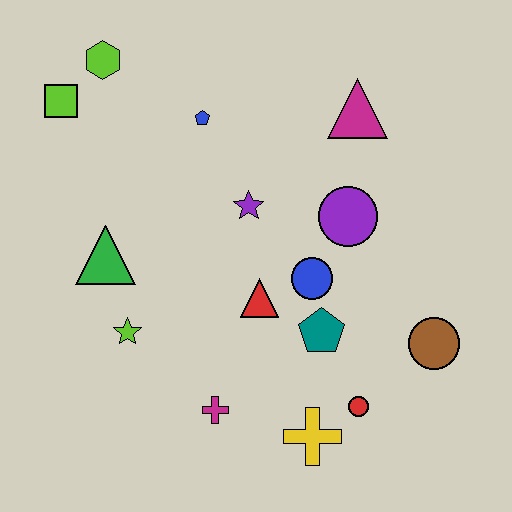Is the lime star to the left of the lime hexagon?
No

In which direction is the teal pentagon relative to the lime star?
The teal pentagon is to the right of the lime star.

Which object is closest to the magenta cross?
The yellow cross is closest to the magenta cross.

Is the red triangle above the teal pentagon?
Yes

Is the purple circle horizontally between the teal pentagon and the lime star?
No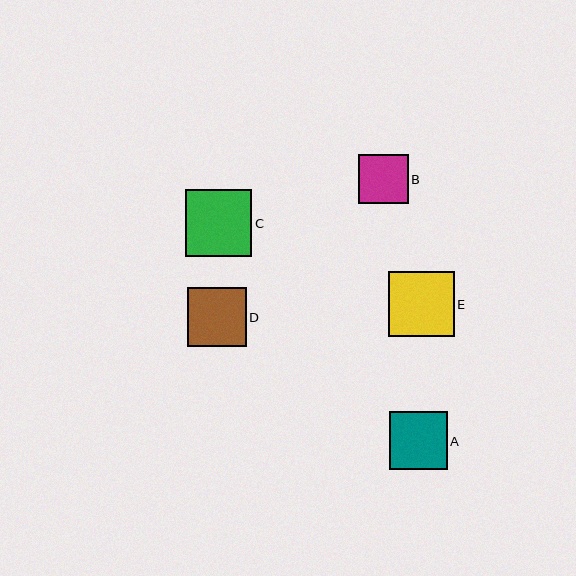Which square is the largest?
Square C is the largest with a size of approximately 66 pixels.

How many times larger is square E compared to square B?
Square E is approximately 1.3 times the size of square B.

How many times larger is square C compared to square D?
Square C is approximately 1.1 times the size of square D.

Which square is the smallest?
Square B is the smallest with a size of approximately 49 pixels.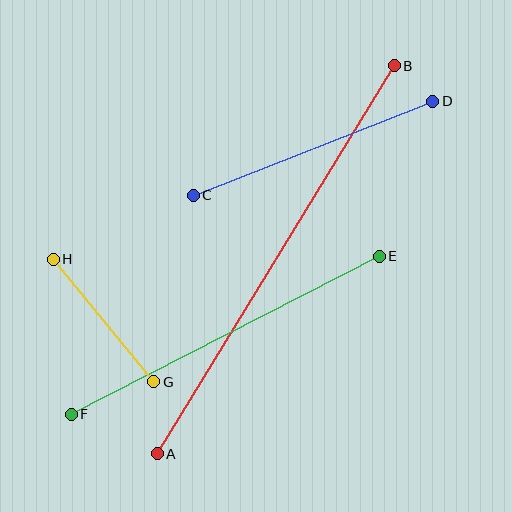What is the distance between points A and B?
The distance is approximately 455 pixels.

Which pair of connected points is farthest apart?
Points A and B are farthest apart.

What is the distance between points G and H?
The distance is approximately 158 pixels.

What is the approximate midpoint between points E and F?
The midpoint is at approximately (225, 335) pixels.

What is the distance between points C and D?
The distance is approximately 257 pixels.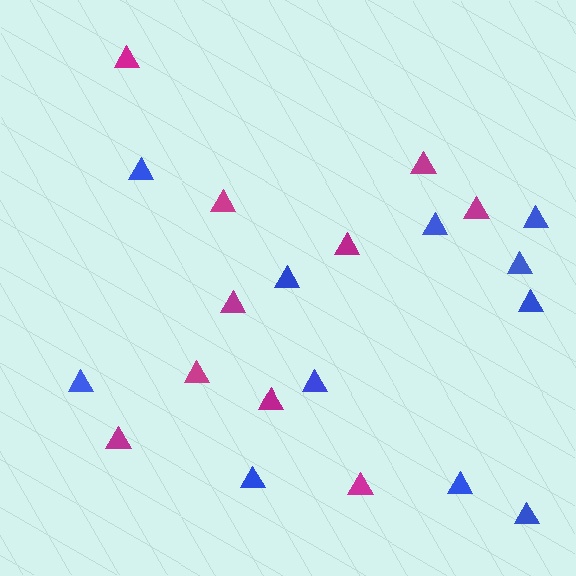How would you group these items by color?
There are 2 groups: one group of magenta triangles (10) and one group of blue triangles (11).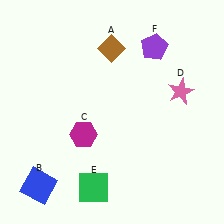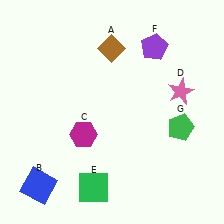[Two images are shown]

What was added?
A green pentagon (G) was added in Image 2.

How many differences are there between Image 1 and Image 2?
There is 1 difference between the two images.